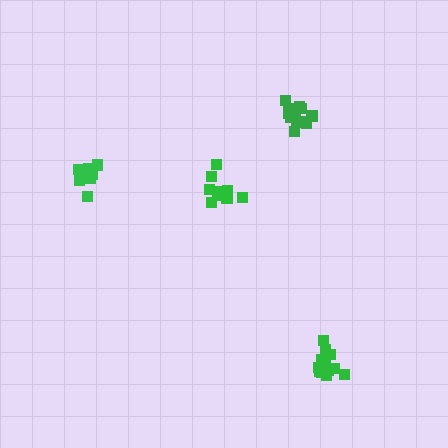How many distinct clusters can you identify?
There are 4 distinct clusters.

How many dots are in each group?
Group 1: 12 dots, Group 2: 12 dots, Group 3: 9 dots, Group 4: 8 dots (41 total).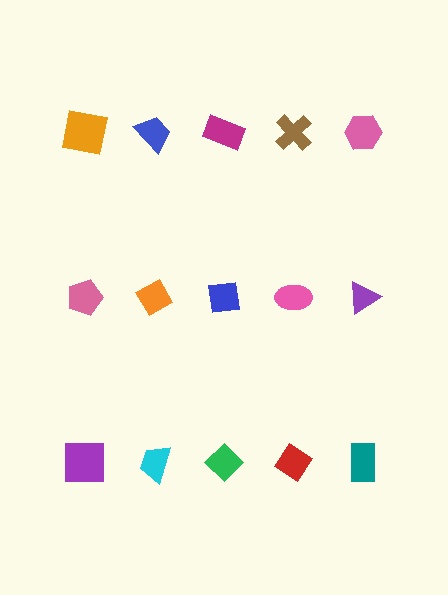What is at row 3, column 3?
A green diamond.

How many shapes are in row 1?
5 shapes.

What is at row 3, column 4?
A red diamond.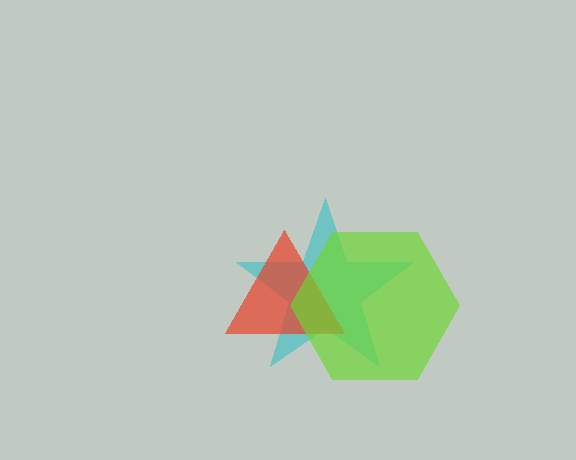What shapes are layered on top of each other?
The layered shapes are: a cyan star, a red triangle, a lime hexagon.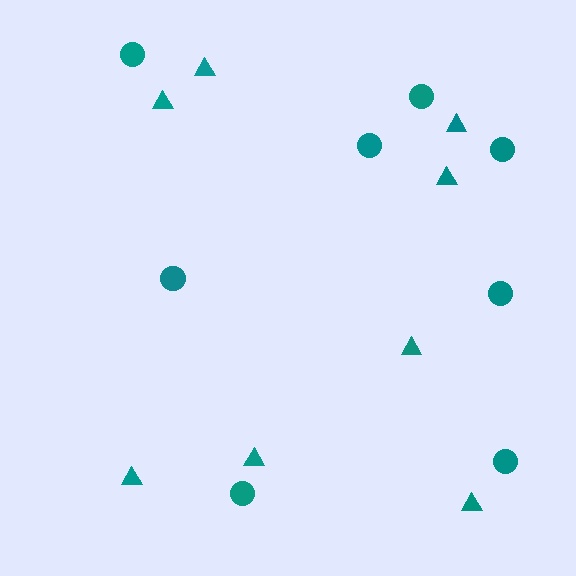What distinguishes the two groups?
There are 2 groups: one group of circles (8) and one group of triangles (8).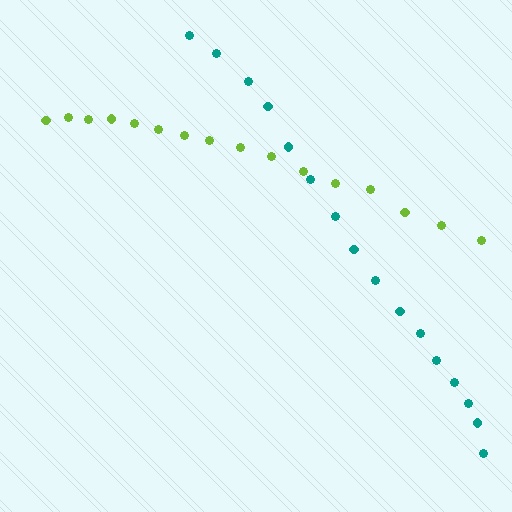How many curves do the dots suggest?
There are 2 distinct paths.